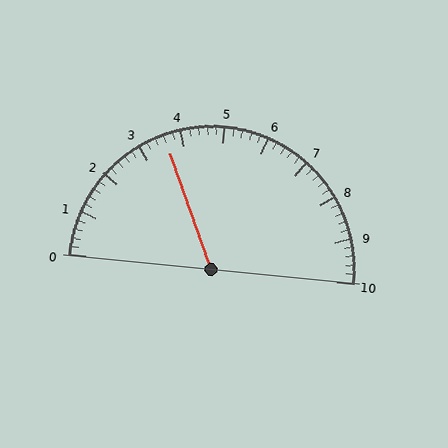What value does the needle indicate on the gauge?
The needle indicates approximately 3.6.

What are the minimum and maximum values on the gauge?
The gauge ranges from 0 to 10.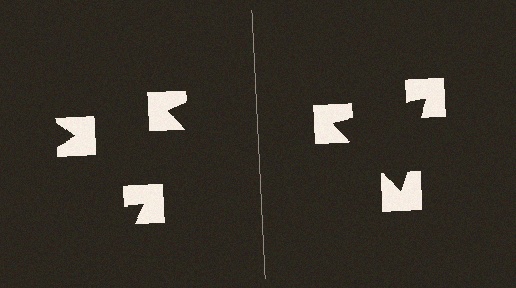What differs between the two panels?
The notched squares are positioned identically on both sides; only the wedge orientations differ. On the right they align to a triangle; on the left they are misaligned.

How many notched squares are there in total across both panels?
6 — 3 on each side.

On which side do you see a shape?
An illusory triangle appears on the right side. On the left side the wedge cuts are rotated, so no coherent shape forms.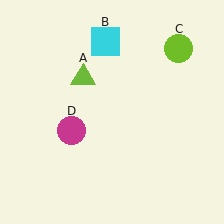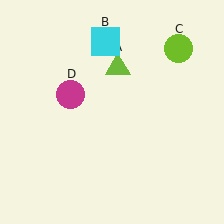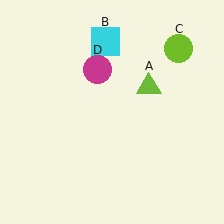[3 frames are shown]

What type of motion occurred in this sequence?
The lime triangle (object A), magenta circle (object D) rotated clockwise around the center of the scene.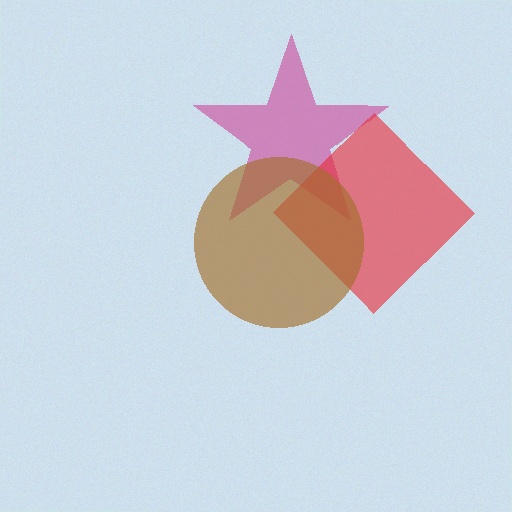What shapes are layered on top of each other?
The layered shapes are: a magenta star, a red diamond, a brown circle.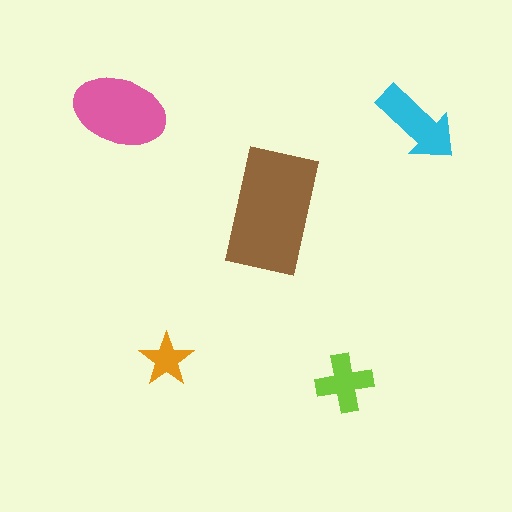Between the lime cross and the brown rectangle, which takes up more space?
The brown rectangle.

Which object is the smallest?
The orange star.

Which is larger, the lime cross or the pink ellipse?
The pink ellipse.